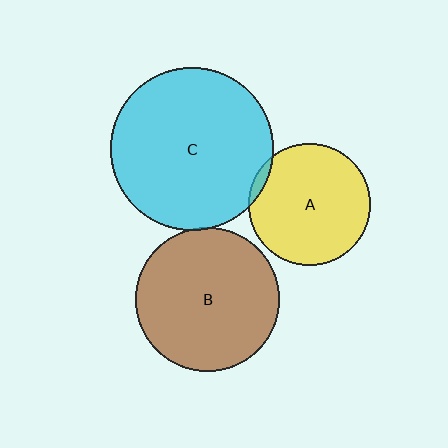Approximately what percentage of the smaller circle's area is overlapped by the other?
Approximately 5%.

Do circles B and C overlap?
Yes.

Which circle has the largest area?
Circle C (cyan).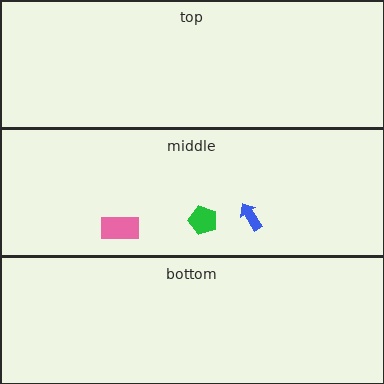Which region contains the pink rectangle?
The middle region.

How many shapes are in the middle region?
3.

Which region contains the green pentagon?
The middle region.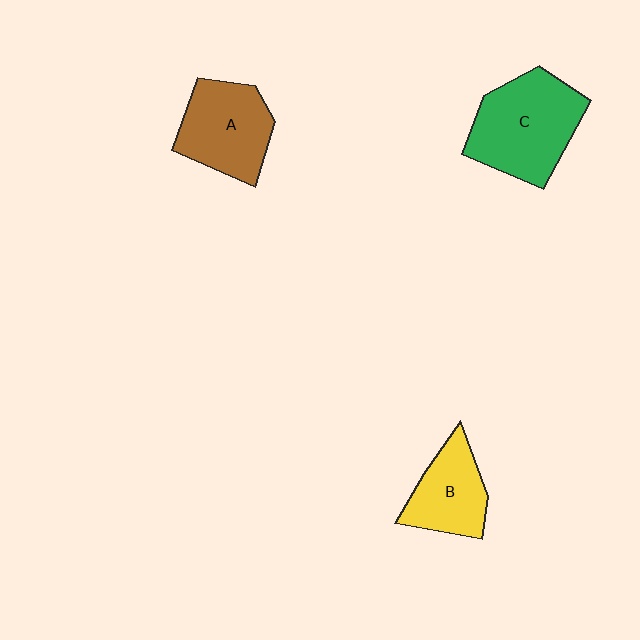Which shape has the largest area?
Shape C (green).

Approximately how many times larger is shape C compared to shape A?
Approximately 1.3 times.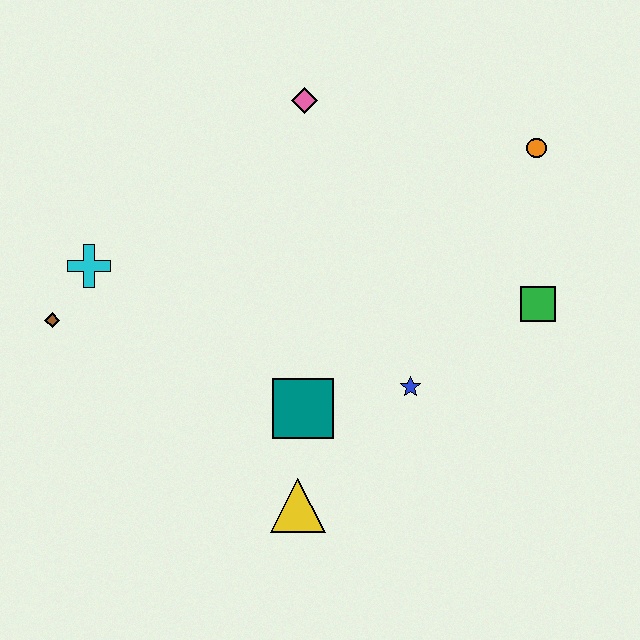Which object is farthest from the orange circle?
The brown diamond is farthest from the orange circle.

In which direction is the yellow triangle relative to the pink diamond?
The yellow triangle is below the pink diamond.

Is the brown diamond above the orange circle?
No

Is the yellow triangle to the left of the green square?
Yes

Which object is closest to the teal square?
The yellow triangle is closest to the teal square.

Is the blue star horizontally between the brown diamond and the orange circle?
Yes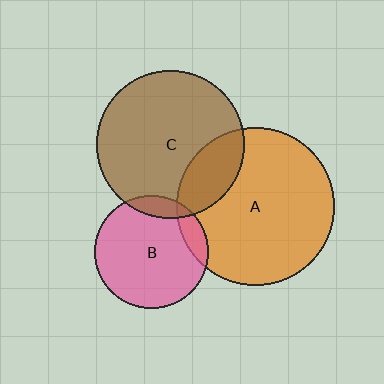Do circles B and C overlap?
Yes.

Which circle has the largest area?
Circle A (orange).